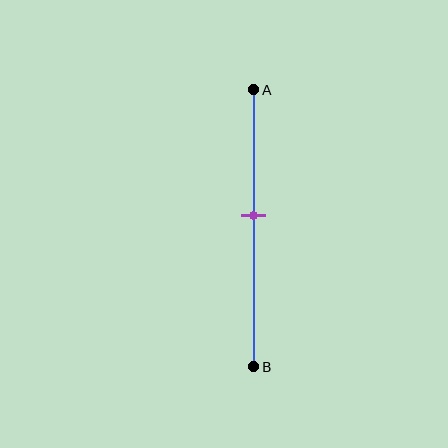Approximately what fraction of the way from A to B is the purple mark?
The purple mark is approximately 45% of the way from A to B.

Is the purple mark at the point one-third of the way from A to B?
No, the mark is at about 45% from A, not at the 33% one-third point.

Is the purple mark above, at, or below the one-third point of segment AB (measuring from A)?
The purple mark is below the one-third point of segment AB.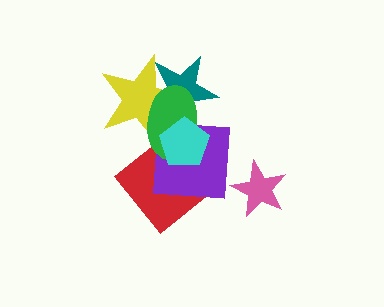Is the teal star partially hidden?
Yes, it is partially covered by another shape.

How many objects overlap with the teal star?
3 objects overlap with the teal star.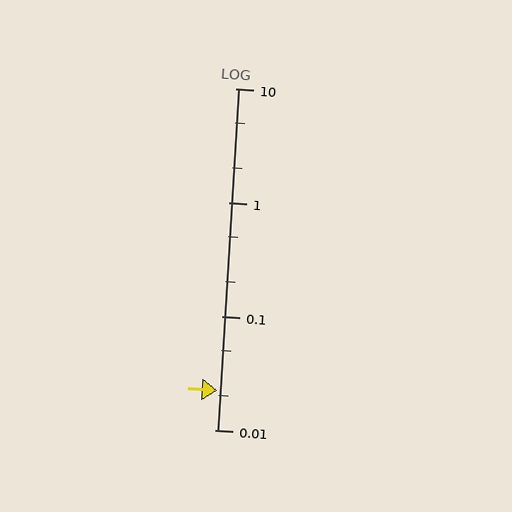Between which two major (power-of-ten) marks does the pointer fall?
The pointer is between 0.01 and 0.1.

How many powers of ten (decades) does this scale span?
The scale spans 3 decades, from 0.01 to 10.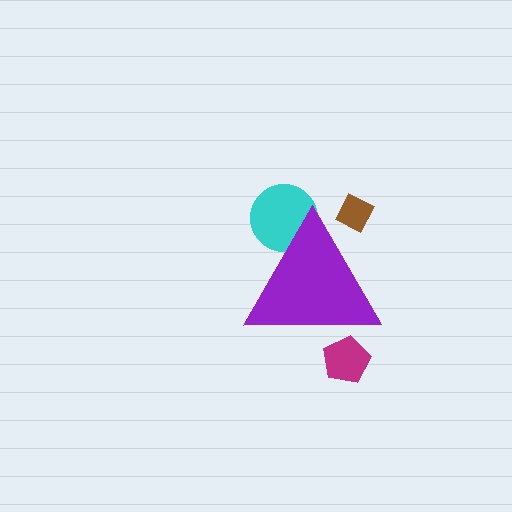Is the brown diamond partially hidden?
Yes, the brown diamond is partially hidden behind the purple triangle.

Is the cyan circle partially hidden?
Yes, the cyan circle is partially hidden behind the purple triangle.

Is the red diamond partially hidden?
Yes, the red diamond is partially hidden behind the purple triangle.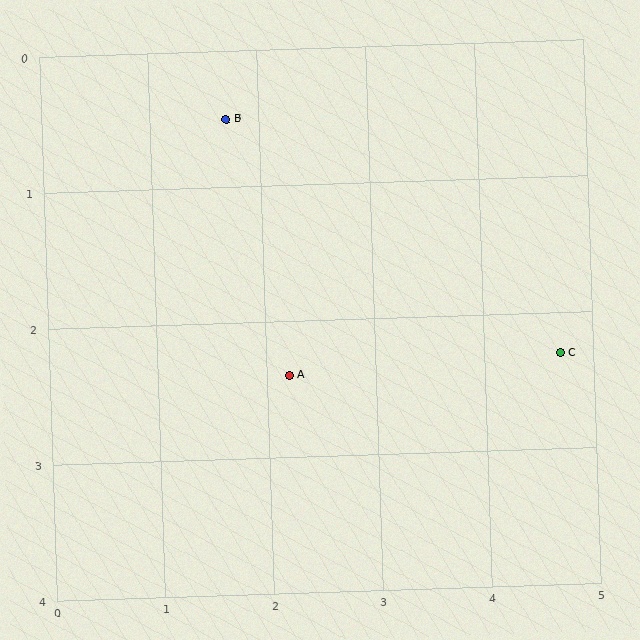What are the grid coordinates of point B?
Point B is at approximately (1.7, 0.5).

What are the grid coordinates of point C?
Point C is at approximately (4.7, 2.3).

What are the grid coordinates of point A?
Point A is at approximately (2.2, 2.4).